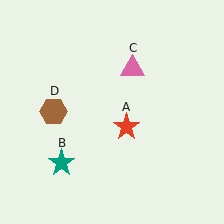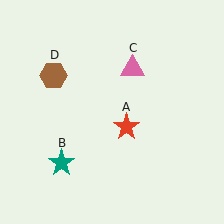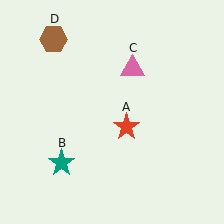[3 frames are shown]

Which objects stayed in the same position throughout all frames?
Red star (object A) and teal star (object B) and pink triangle (object C) remained stationary.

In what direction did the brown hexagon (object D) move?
The brown hexagon (object D) moved up.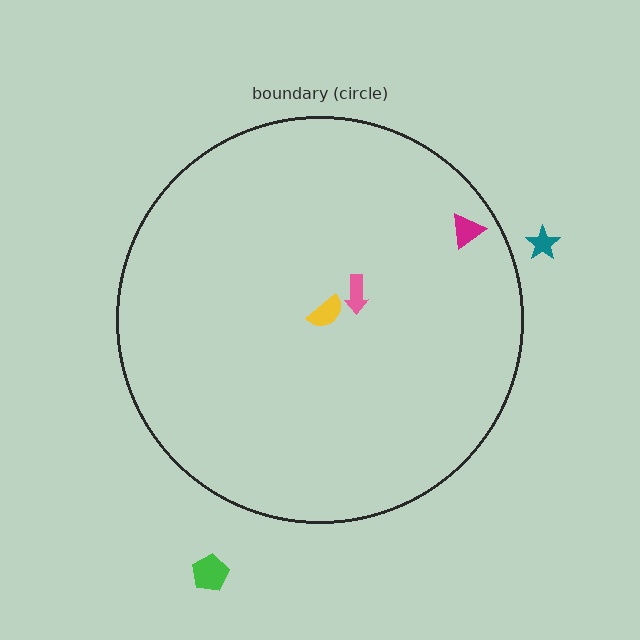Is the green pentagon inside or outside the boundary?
Outside.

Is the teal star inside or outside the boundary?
Outside.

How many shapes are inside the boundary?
3 inside, 2 outside.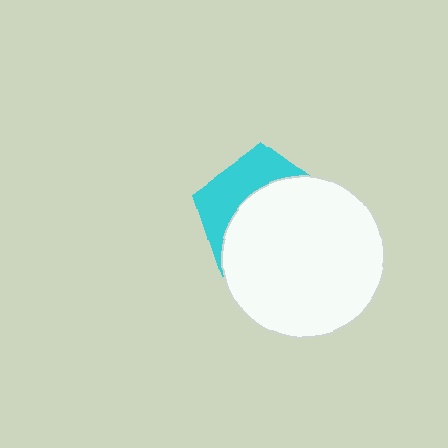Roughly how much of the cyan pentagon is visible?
A small part of it is visible (roughly 34%).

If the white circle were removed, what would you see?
You would see the complete cyan pentagon.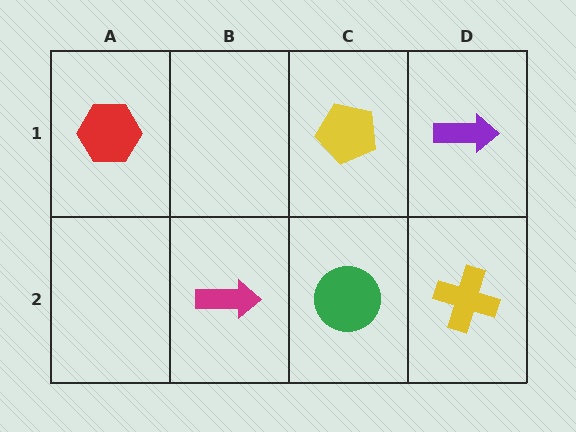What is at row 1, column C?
A yellow pentagon.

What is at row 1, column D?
A purple arrow.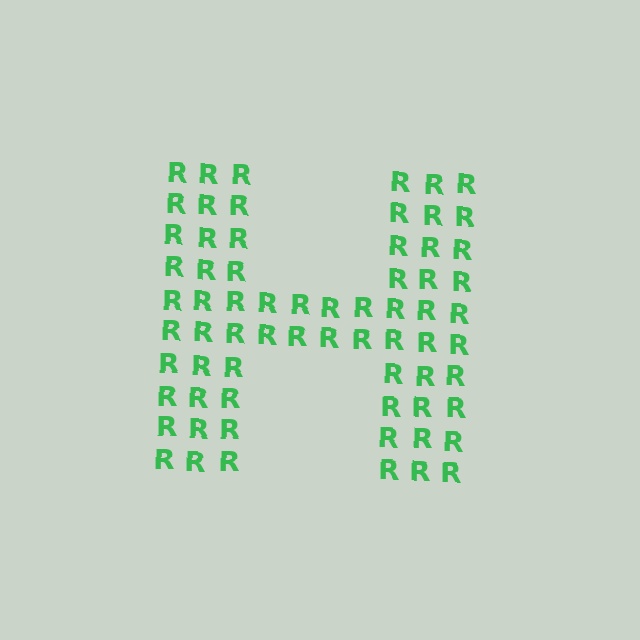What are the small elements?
The small elements are letter R's.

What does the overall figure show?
The overall figure shows the letter H.